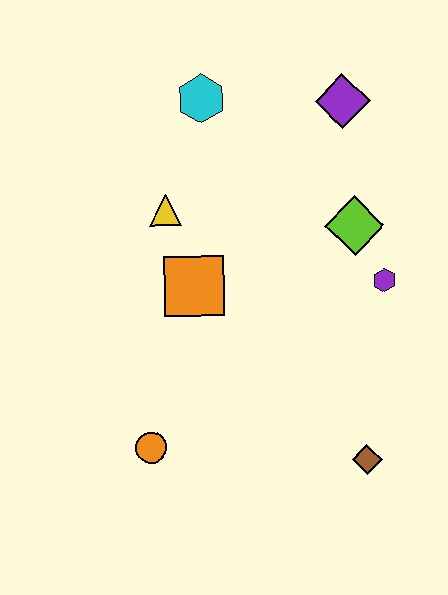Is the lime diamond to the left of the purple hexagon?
Yes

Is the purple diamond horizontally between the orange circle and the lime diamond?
Yes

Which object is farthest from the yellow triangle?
The brown diamond is farthest from the yellow triangle.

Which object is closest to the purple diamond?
The lime diamond is closest to the purple diamond.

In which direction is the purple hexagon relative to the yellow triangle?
The purple hexagon is to the right of the yellow triangle.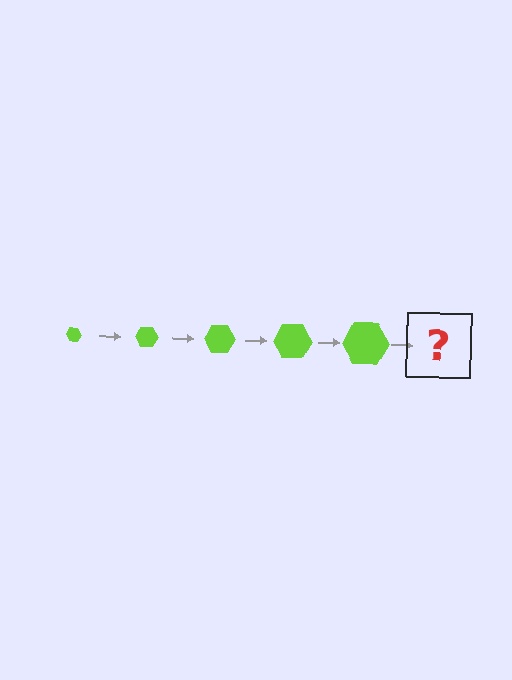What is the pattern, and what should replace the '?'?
The pattern is that the hexagon gets progressively larger each step. The '?' should be a lime hexagon, larger than the previous one.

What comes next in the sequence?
The next element should be a lime hexagon, larger than the previous one.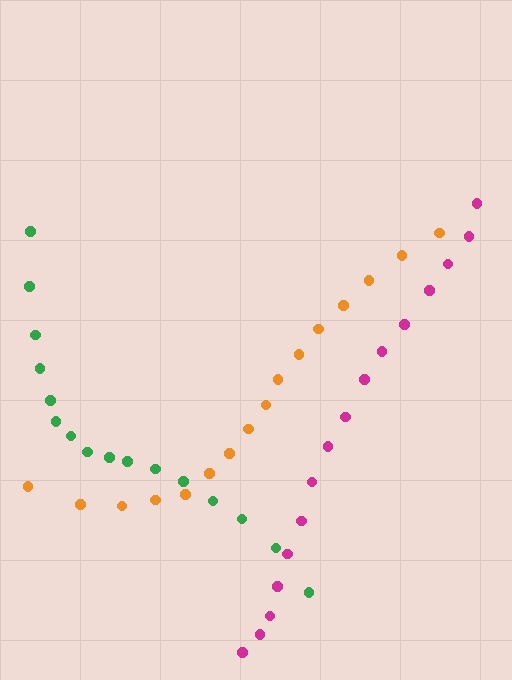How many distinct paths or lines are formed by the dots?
There are 3 distinct paths.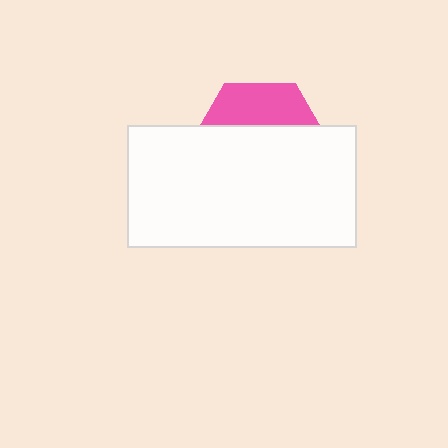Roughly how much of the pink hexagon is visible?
A small part of it is visible (roughly 31%).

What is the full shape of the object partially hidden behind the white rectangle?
The partially hidden object is a pink hexagon.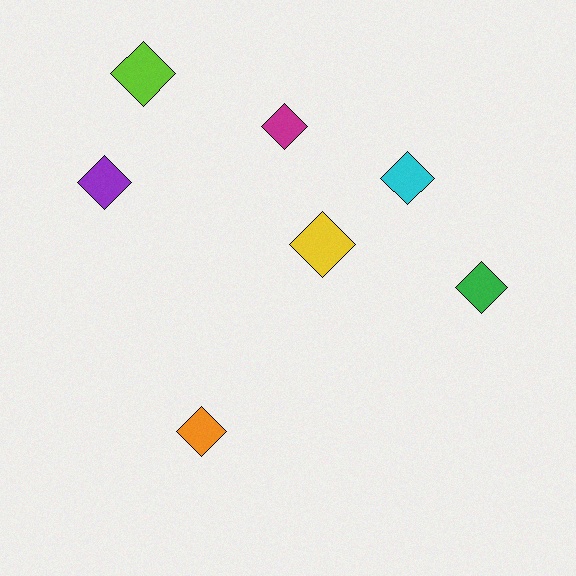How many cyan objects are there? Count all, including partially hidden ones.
There is 1 cyan object.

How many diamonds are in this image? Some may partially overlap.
There are 7 diamonds.